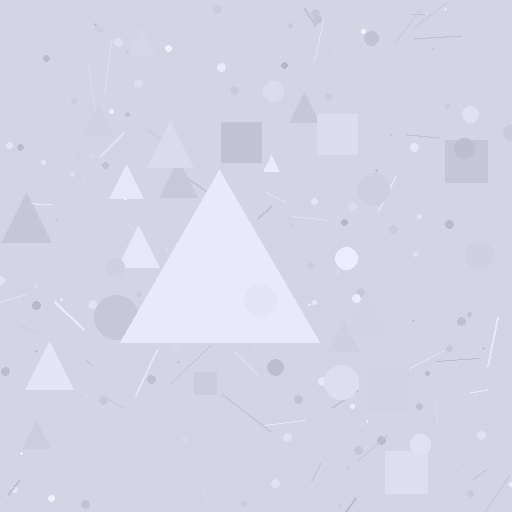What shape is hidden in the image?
A triangle is hidden in the image.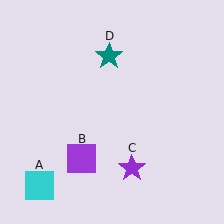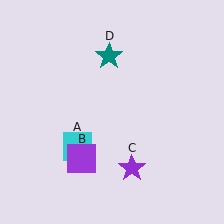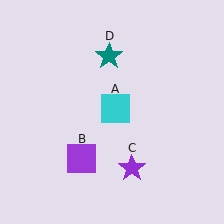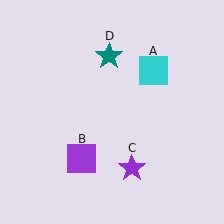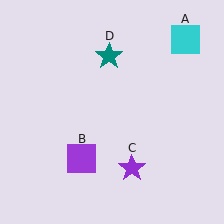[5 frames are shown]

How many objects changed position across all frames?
1 object changed position: cyan square (object A).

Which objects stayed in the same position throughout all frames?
Purple square (object B) and purple star (object C) and teal star (object D) remained stationary.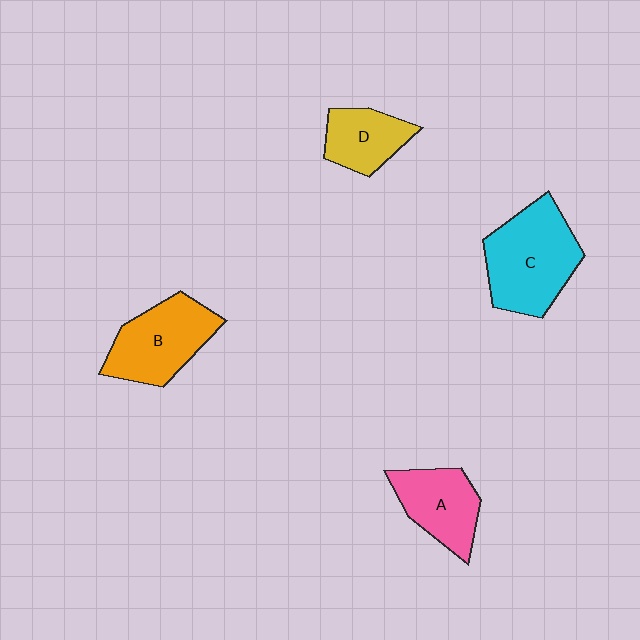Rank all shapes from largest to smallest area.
From largest to smallest: C (cyan), B (orange), A (pink), D (yellow).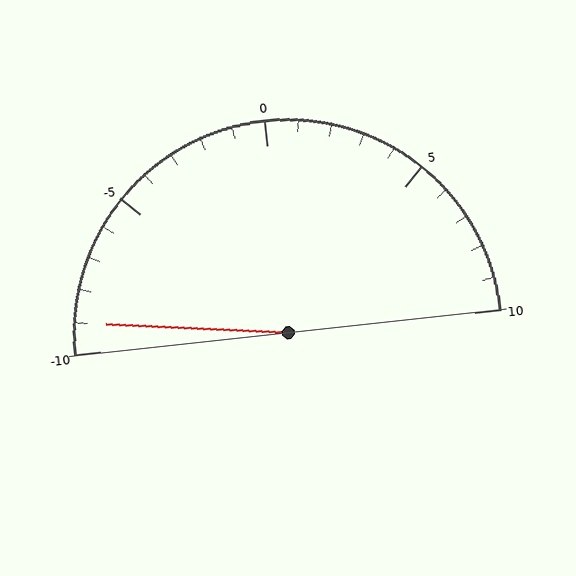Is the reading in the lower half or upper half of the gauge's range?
The reading is in the lower half of the range (-10 to 10).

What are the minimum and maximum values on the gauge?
The gauge ranges from -10 to 10.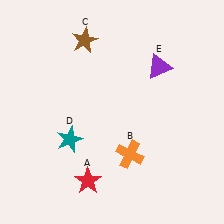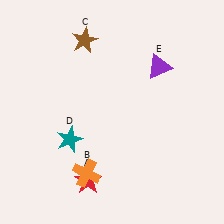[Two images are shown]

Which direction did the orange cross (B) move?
The orange cross (B) moved left.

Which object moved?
The orange cross (B) moved left.